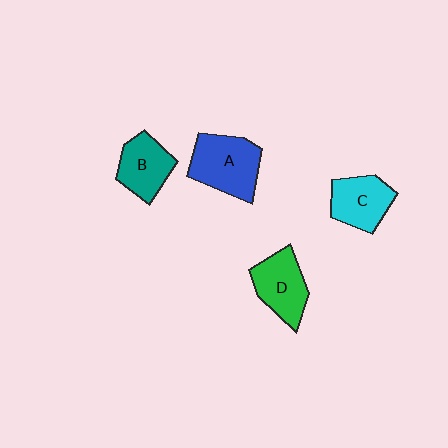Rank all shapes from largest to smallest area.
From largest to smallest: A (blue), D (green), C (cyan), B (teal).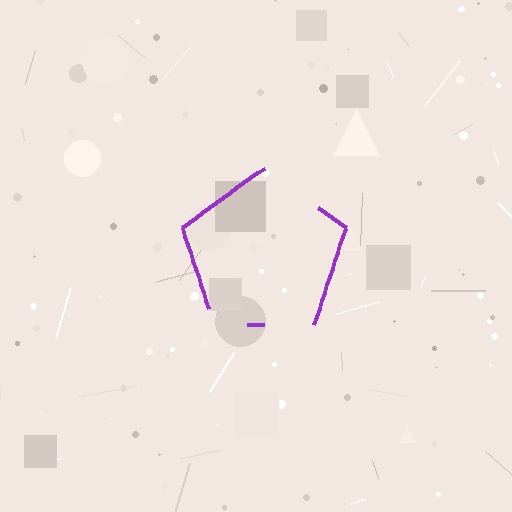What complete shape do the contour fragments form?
The contour fragments form a pentagon.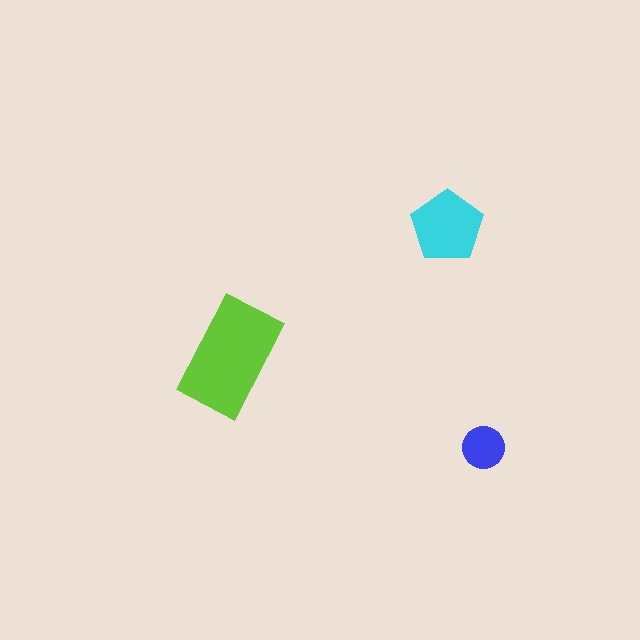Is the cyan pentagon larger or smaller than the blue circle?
Larger.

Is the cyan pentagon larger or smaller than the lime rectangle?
Smaller.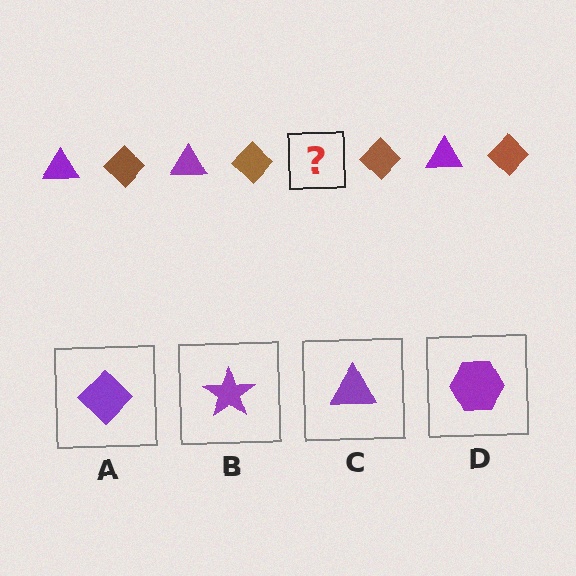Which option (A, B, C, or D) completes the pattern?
C.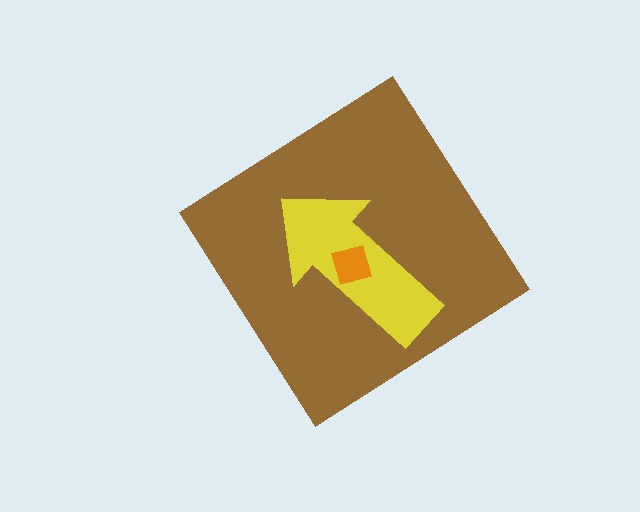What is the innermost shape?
The orange square.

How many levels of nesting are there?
3.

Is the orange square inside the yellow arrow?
Yes.